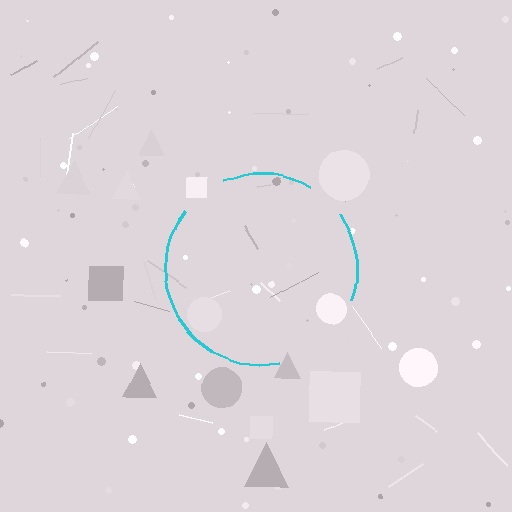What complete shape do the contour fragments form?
The contour fragments form a circle.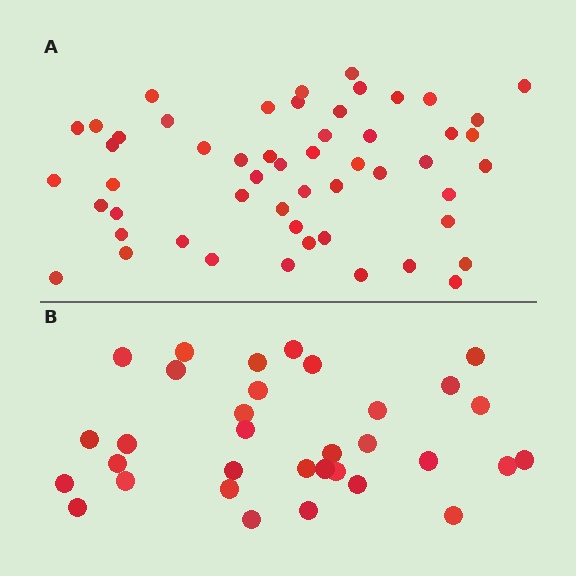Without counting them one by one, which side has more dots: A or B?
Region A (the top region) has more dots.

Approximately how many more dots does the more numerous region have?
Region A has approximately 20 more dots than region B.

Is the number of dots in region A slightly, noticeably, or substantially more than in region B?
Region A has substantially more. The ratio is roughly 1.6 to 1.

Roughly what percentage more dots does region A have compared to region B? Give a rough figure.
About 60% more.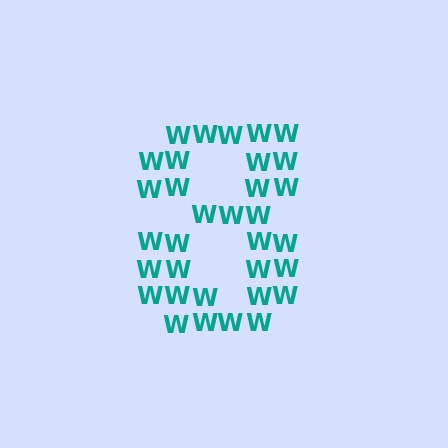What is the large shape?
The large shape is the digit 8.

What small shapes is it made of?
It is made of small letter W's.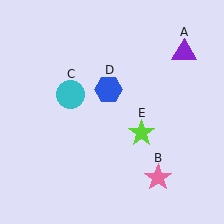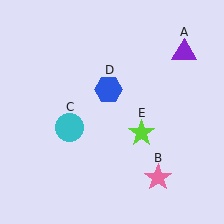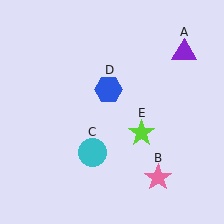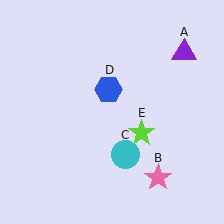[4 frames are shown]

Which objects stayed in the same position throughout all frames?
Purple triangle (object A) and pink star (object B) and blue hexagon (object D) and lime star (object E) remained stationary.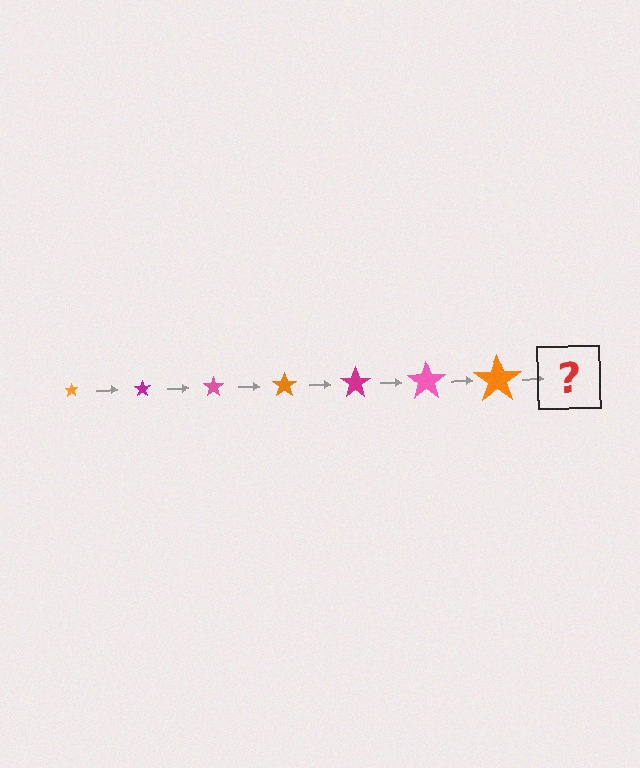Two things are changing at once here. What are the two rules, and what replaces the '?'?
The two rules are that the star grows larger each step and the color cycles through orange, magenta, and pink. The '?' should be a magenta star, larger than the previous one.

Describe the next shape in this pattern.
It should be a magenta star, larger than the previous one.